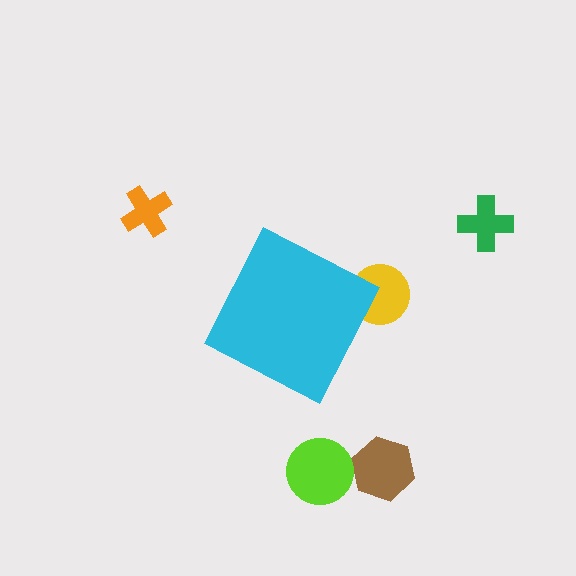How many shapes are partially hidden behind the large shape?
1 shape is partially hidden.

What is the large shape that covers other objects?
A cyan diamond.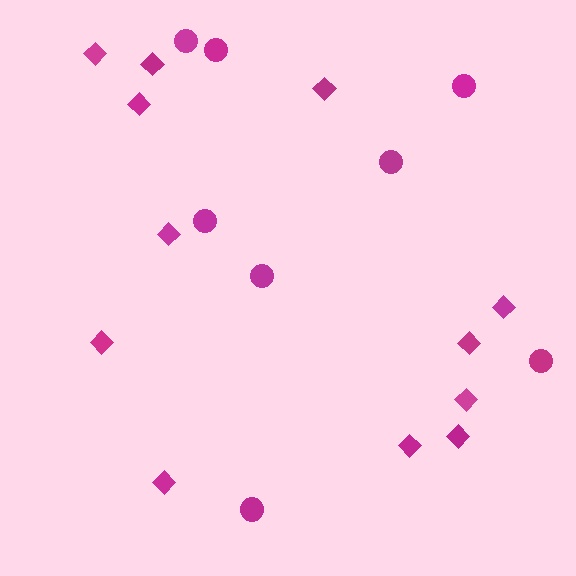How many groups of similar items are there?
There are 2 groups: one group of diamonds (12) and one group of circles (8).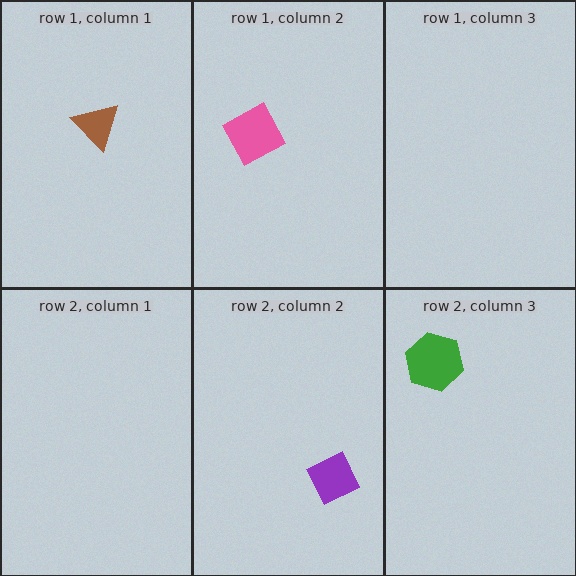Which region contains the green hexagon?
The row 2, column 3 region.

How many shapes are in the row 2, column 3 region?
2.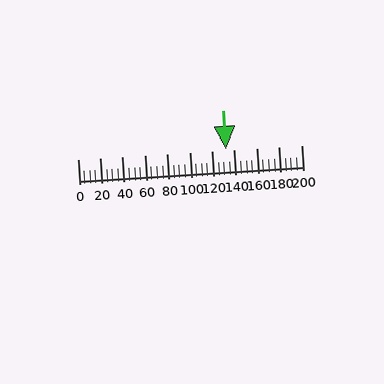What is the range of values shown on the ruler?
The ruler shows values from 0 to 200.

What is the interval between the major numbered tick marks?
The major tick marks are spaced 20 units apart.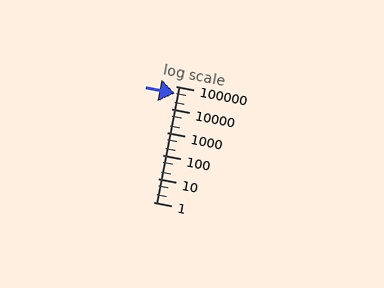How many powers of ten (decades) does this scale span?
The scale spans 5 decades, from 1 to 100000.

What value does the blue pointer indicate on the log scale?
The pointer indicates approximately 47000.